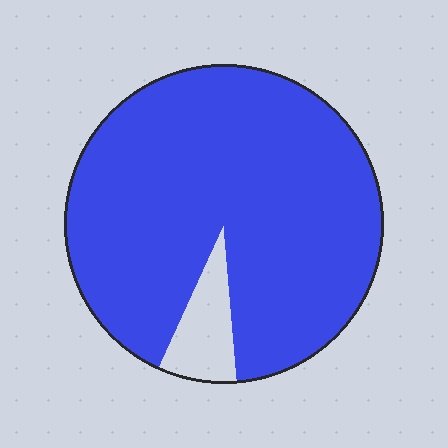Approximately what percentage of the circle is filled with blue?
Approximately 90%.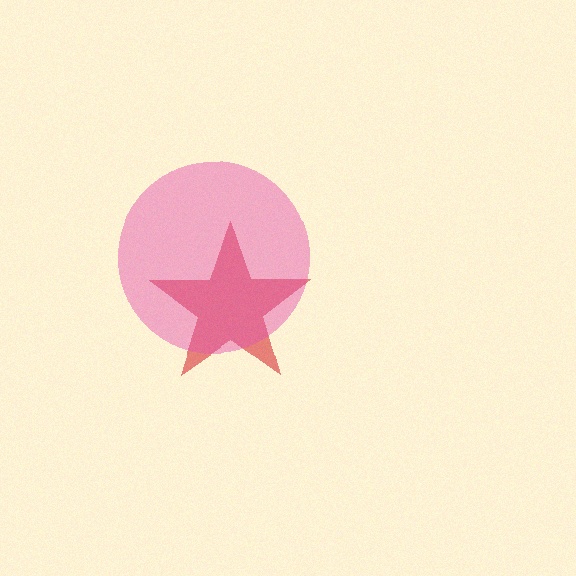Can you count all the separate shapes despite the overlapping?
Yes, there are 2 separate shapes.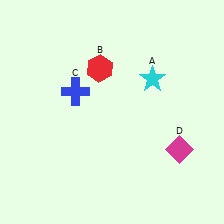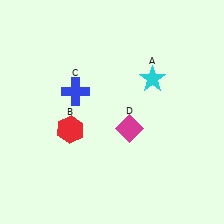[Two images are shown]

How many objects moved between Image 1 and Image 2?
2 objects moved between the two images.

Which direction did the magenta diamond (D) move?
The magenta diamond (D) moved left.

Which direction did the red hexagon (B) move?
The red hexagon (B) moved down.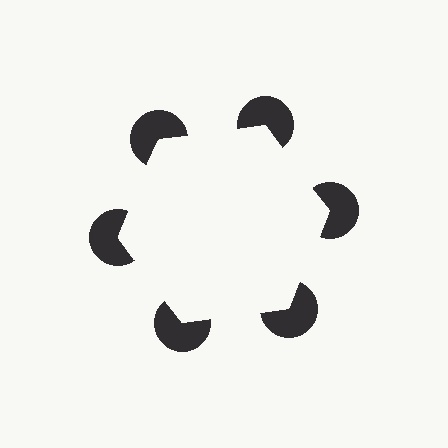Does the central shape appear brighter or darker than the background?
It typically appears slightly brighter than the background, even though no actual brightness change is drawn.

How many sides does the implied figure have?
6 sides.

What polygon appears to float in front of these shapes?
An illusory hexagon — its edges are inferred from the aligned wedge cuts in the pac-man discs, not physically drawn.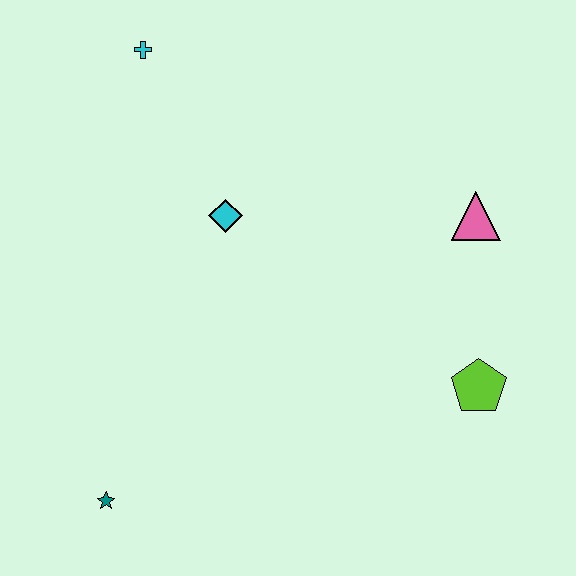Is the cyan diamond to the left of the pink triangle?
Yes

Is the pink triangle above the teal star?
Yes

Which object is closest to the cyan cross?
The cyan diamond is closest to the cyan cross.